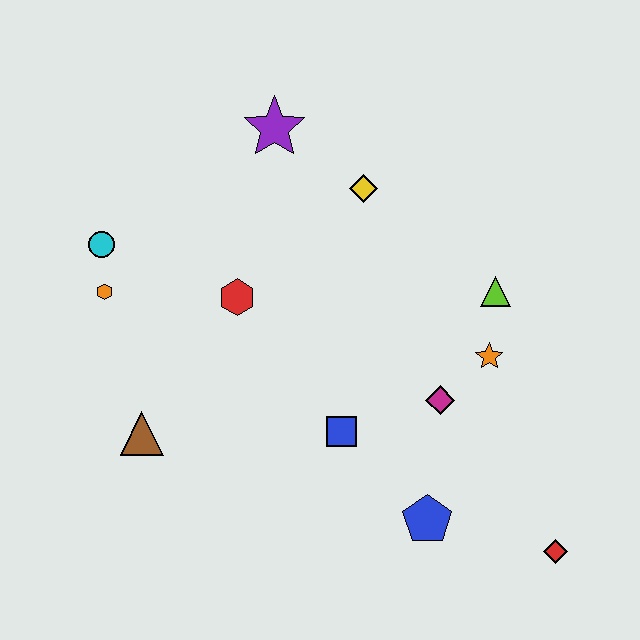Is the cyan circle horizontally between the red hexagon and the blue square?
No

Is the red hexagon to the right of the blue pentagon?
No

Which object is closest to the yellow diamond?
The purple star is closest to the yellow diamond.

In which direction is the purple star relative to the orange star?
The purple star is above the orange star.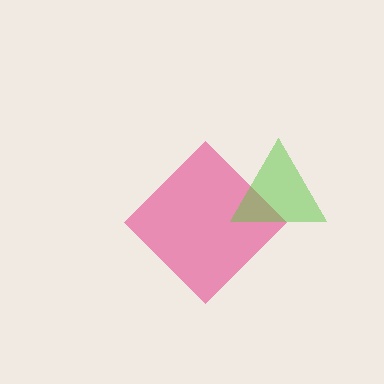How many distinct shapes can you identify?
There are 2 distinct shapes: a pink diamond, a lime triangle.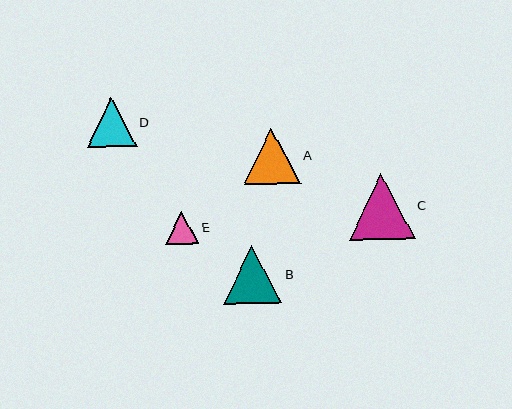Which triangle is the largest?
Triangle C is the largest with a size of approximately 66 pixels.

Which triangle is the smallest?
Triangle E is the smallest with a size of approximately 33 pixels.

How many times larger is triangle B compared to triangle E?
Triangle B is approximately 1.7 times the size of triangle E.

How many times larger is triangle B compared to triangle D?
Triangle B is approximately 1.2 times the size of triangle D.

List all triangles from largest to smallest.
From largest to smallest: C, B, A, D, E.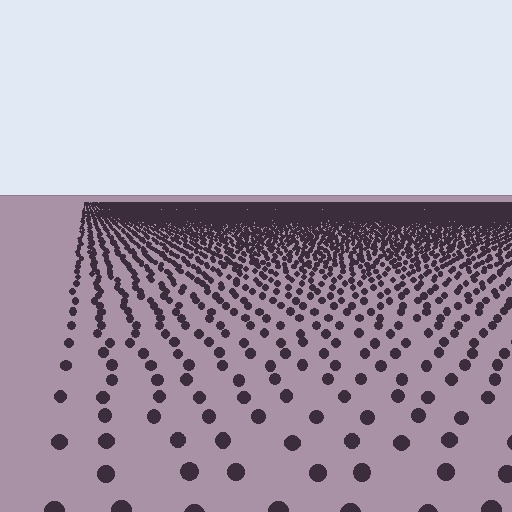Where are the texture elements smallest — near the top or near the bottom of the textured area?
Near the top.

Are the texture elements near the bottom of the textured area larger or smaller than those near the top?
Larger. Near the bottom, elements are closer to the viewer and appear at a bigger on-screen size.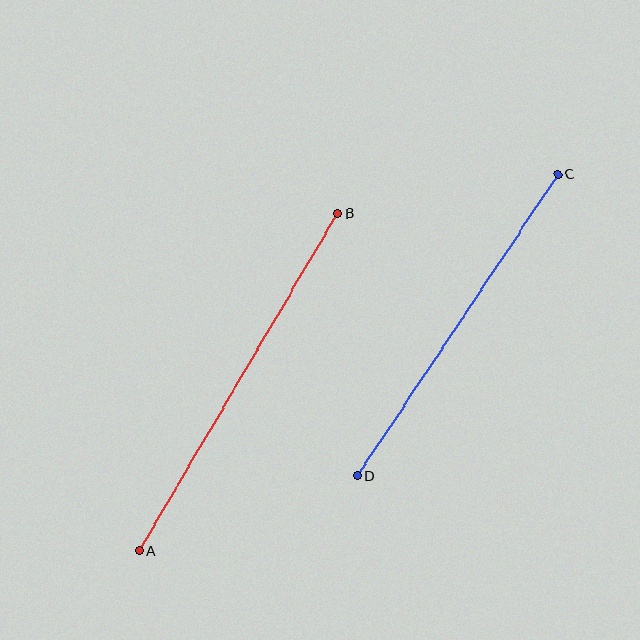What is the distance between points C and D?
The distance is approximately 363 pixels.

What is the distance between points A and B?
The distance is approximately 392 pixels.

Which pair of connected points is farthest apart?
Points A and B are farthest apart.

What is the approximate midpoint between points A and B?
The midpoint is at approximately (239, 382) pixels.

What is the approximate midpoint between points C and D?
The midpoint is at approximately (457, 325) pixels.